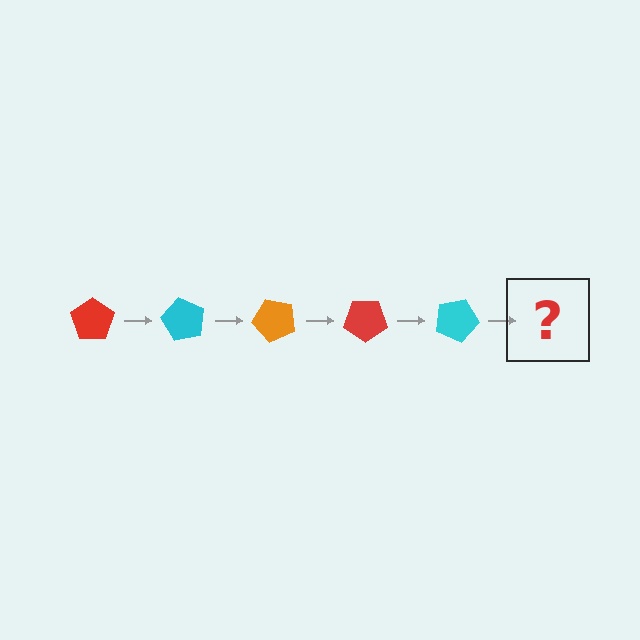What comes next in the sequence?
The next element should be an orange pentagon, rotated 300 degrees from the start.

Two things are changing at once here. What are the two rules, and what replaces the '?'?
The two rules are that it rotates 60 degrees each step and the color cycles through red, cyan, and orange. The '?' should be an orange pentagon, rotated 300 degrees from the start.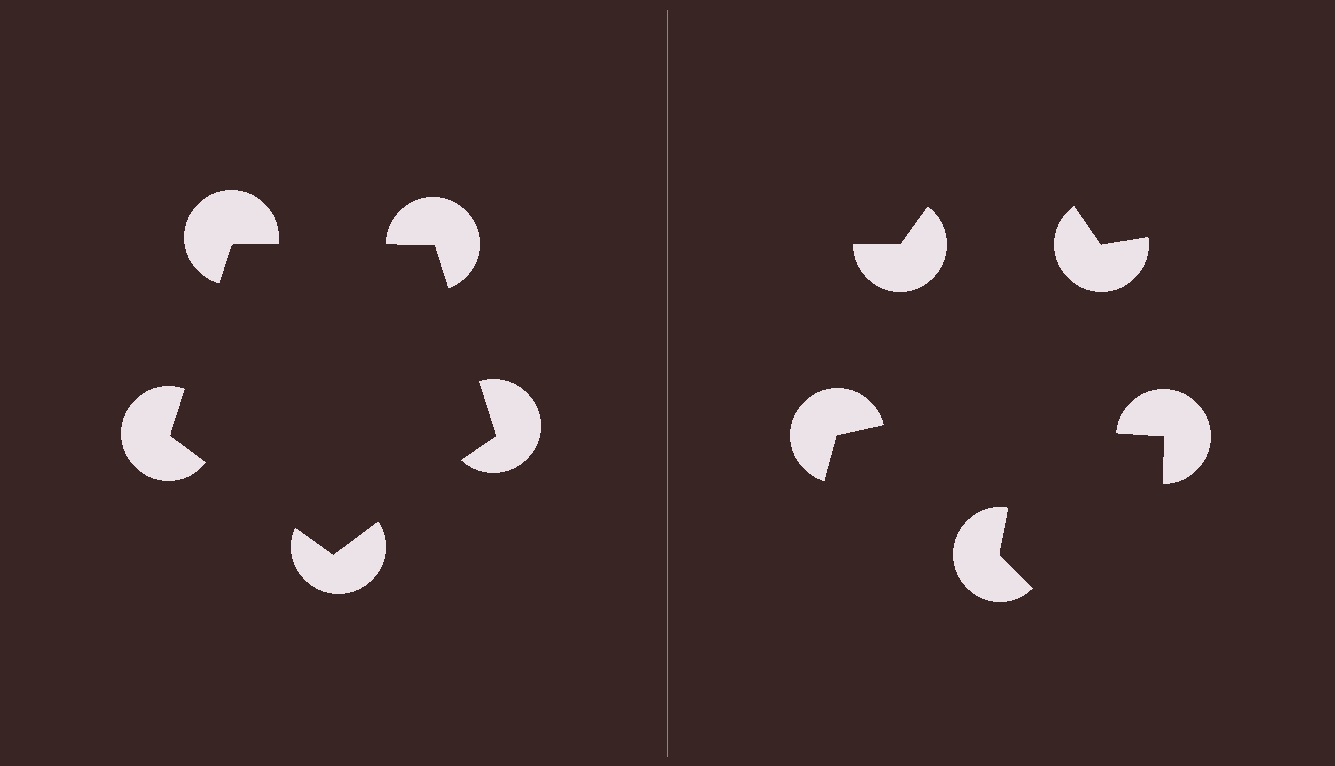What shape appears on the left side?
An illusory pentagon.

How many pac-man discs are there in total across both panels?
10 — 5 on each side.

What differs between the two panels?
The pac-man discs are positioned identically on both sides; only the wedge orientations differ. On the left they align to a pentagon; on the right they are misaligned.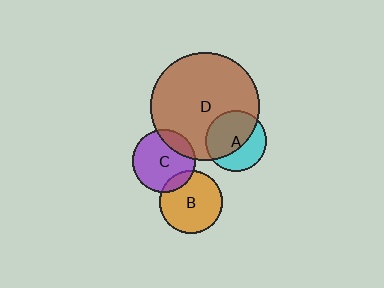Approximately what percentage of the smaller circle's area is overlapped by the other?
Approximately 20%.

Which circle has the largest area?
Circle D (brown).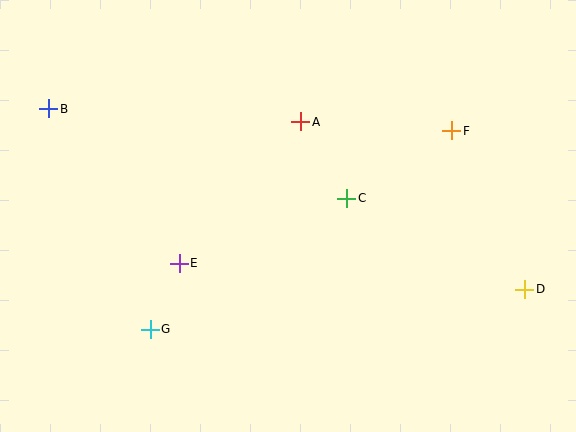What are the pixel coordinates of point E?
Point E is at (179, 263).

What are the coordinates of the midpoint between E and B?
The midpoint between E and B is at (114, 186).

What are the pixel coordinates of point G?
Point G is at (150, 329).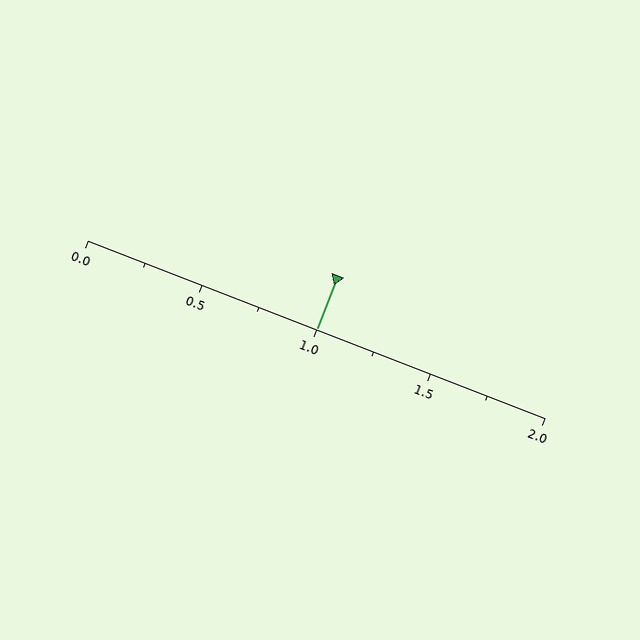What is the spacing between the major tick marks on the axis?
The major ticks are spaced 0.5 apart.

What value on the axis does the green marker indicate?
The marker indicates approximately 1.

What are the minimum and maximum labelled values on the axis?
The axis runs from 0.0 to 2.0.